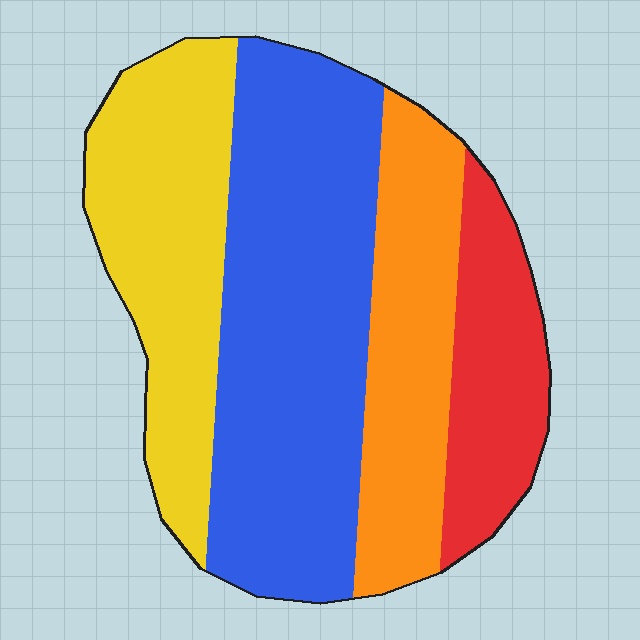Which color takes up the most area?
Blue, at roughly 40%.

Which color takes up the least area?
Red, at roughly 15%.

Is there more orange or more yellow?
Yellow.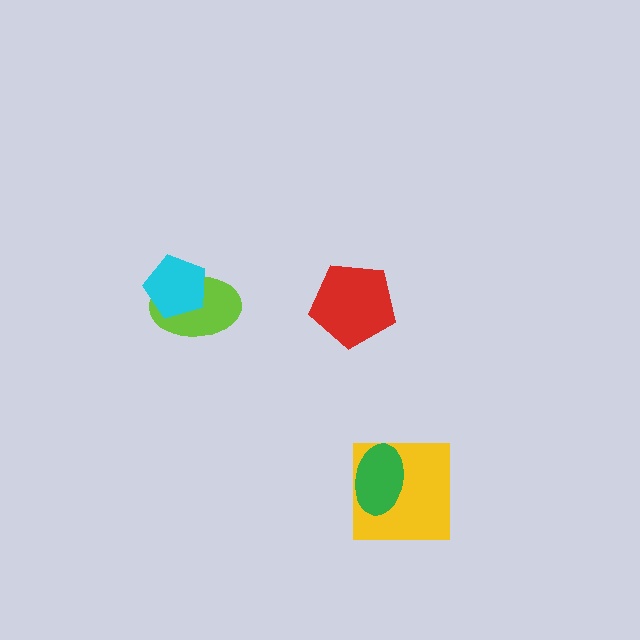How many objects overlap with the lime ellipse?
1 object overlaps with the lime ellipse.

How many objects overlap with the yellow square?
1 object overlaps with the yellow square.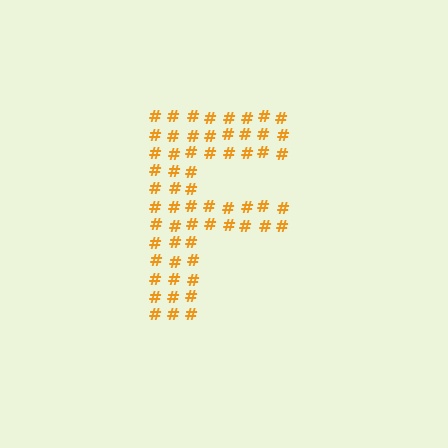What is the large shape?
The large shape is the letter F.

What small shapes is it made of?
It is made of small hash symbols.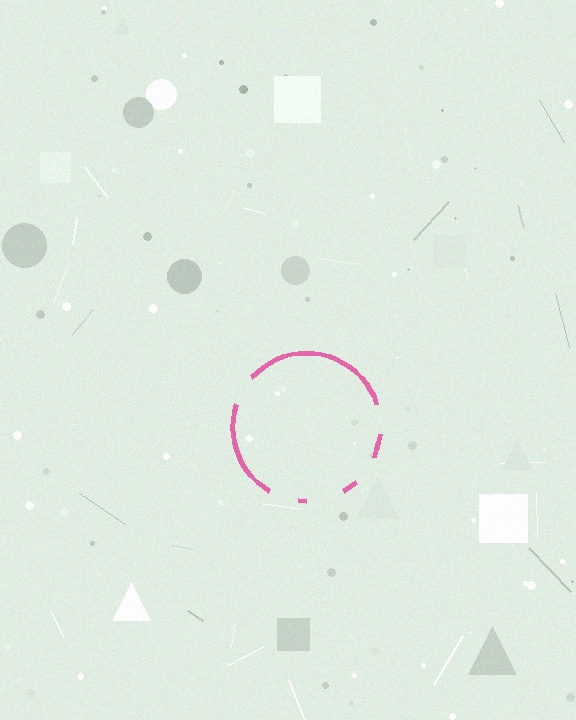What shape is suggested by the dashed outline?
The dashed outline suggests a circle.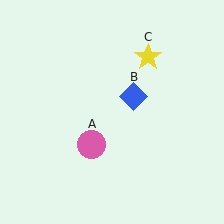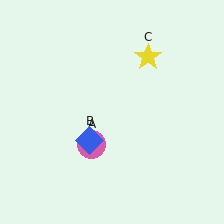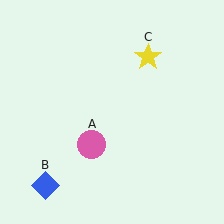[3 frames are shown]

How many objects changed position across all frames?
1 object changed position: blue diamond (object B).